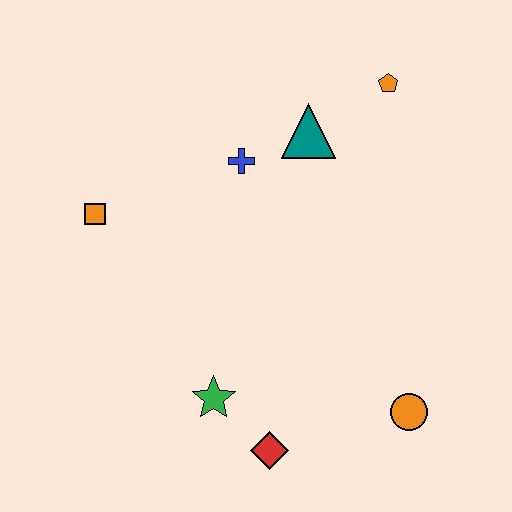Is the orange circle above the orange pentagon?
No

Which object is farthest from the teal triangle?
The red diamond is farthest from the teal triangle.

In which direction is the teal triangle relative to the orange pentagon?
The teal triangle is to the left of the orange pentagon.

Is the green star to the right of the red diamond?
No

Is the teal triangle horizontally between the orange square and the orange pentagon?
Yes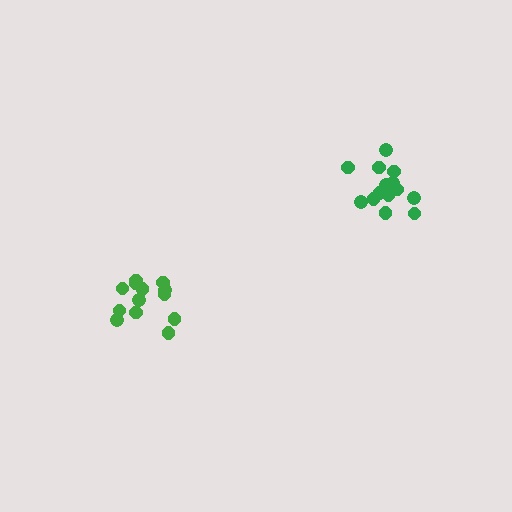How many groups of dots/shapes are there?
There are 2 groups.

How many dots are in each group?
Group 1: 15 dots, Group 2: 13 dots (28 total).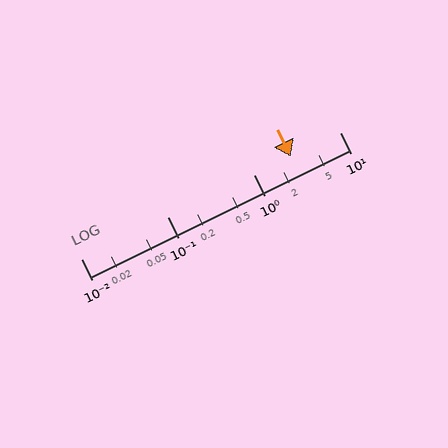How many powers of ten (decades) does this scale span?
The scale spans 3 decades, from 0.01 to 10.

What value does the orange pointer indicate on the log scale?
The pointer indicates approximately 2.7.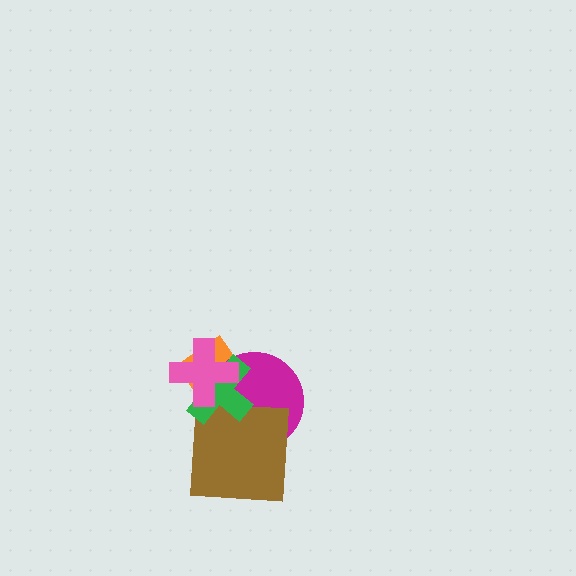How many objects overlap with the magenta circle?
4 objects overlap with the magenta circle.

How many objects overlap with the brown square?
3 objects overlap with the brown square.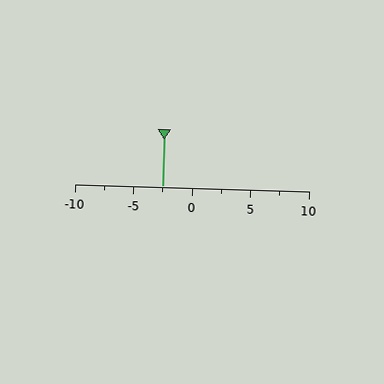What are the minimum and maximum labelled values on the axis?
The axis runs from -10 to 10.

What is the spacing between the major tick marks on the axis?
The major ticks are spaced 5 apart.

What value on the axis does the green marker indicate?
The marker indicates approximately -2.5.